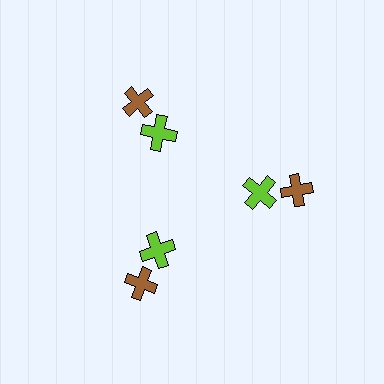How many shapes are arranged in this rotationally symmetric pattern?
There are 6 shapes, arranged in 3 groups of 2.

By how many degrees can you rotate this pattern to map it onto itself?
The pattern maps onto itself every 120 degrees of rotation.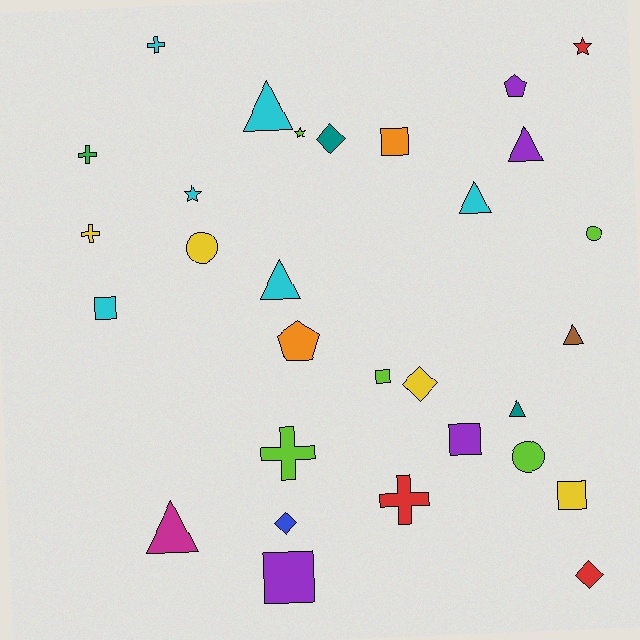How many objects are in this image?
There are 30 objects.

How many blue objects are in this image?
There is 1 blue object.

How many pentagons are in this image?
There are 2 pentagons.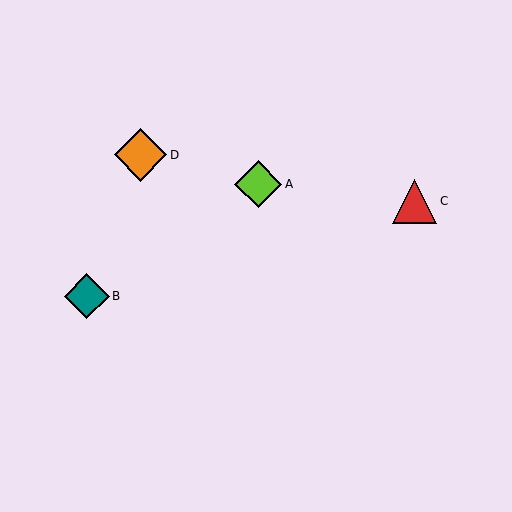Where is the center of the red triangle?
The center of the red triangle is at (414, 201).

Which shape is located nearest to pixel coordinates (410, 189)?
The red triangle (labeled C) at (414, 201) is nearest to that location.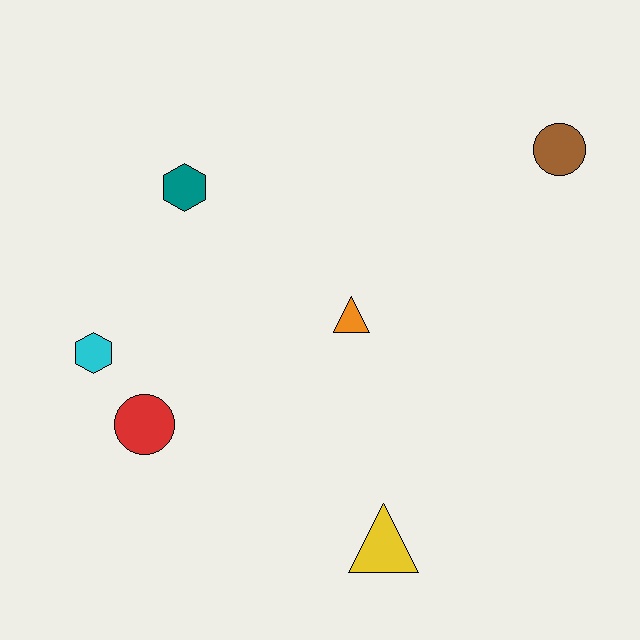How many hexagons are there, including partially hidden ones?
There are 2 hexagons.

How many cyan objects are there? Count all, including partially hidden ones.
There is 1 cyan object.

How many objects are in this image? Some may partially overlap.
There are 6 objects.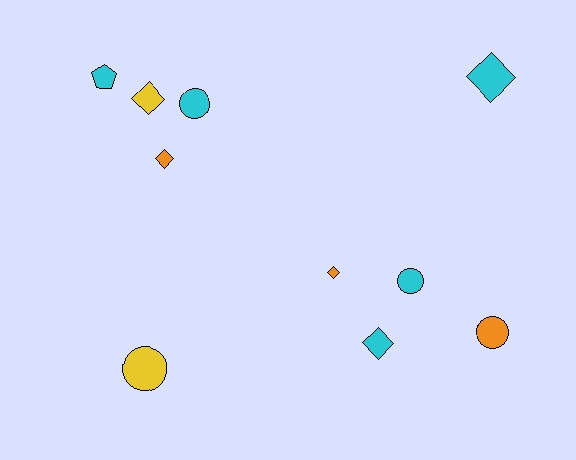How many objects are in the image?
There are 10 objects.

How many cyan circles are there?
There are 2 cyan circles.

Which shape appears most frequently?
Diamond, with 5 objects.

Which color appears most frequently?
Cyan, with 5 objects.